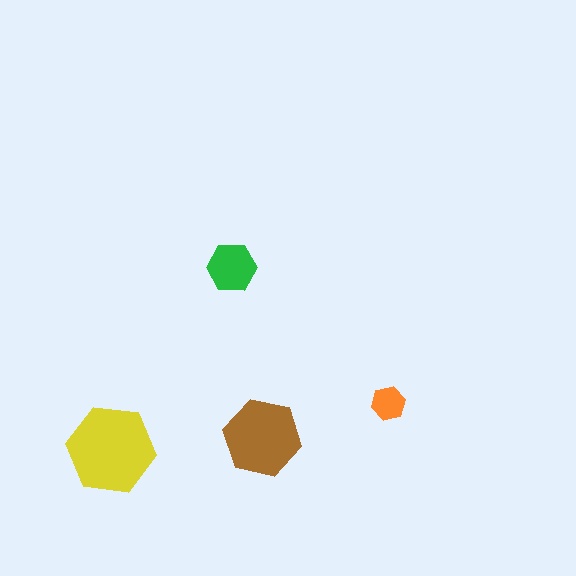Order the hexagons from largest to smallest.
the yellow one, the brown one, the green one, the orange one.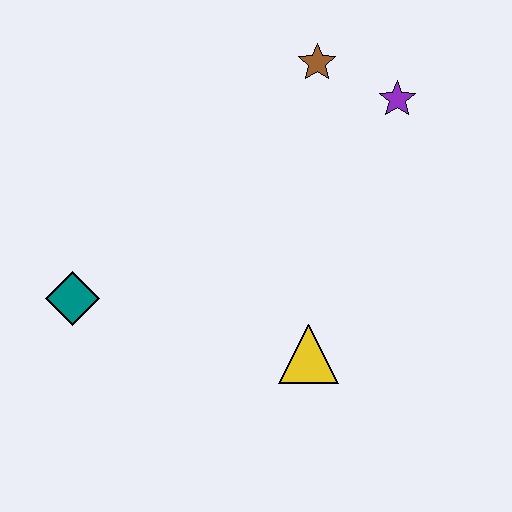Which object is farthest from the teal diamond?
The purple star is farthest from the teal diamond.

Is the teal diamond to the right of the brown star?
No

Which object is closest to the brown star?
The purple star is closest to the brown star.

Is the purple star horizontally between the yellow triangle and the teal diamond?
No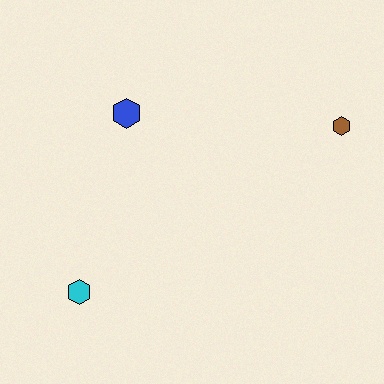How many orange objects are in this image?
There are no orange objects.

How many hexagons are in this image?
There are 3 hexagons.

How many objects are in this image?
There are 3 objects.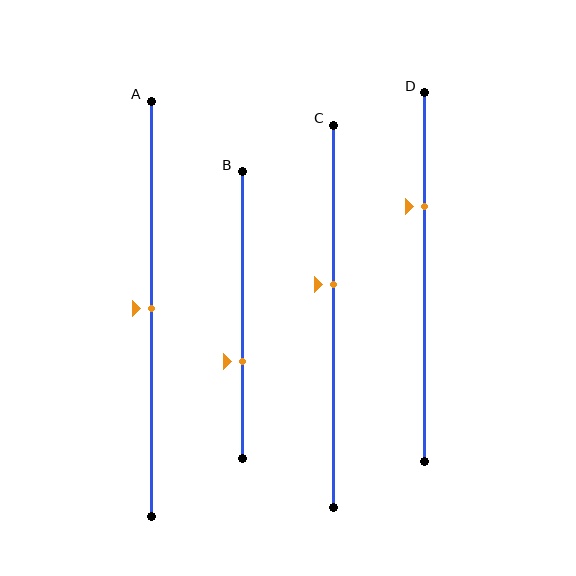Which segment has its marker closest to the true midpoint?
Segment A has its marker closest to the true midpoint.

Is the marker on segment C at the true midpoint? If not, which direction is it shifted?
No, the marker on segment C is shifted upward by about 8% of the segment length.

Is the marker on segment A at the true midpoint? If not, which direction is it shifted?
Yes, the marker on segment A is at the true midpoint.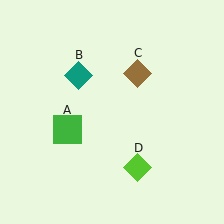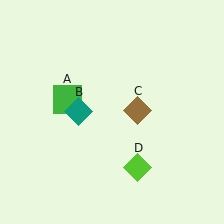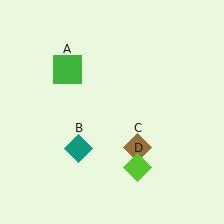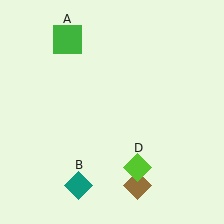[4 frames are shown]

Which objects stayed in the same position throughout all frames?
Lime diamond (object D) remained stationary.